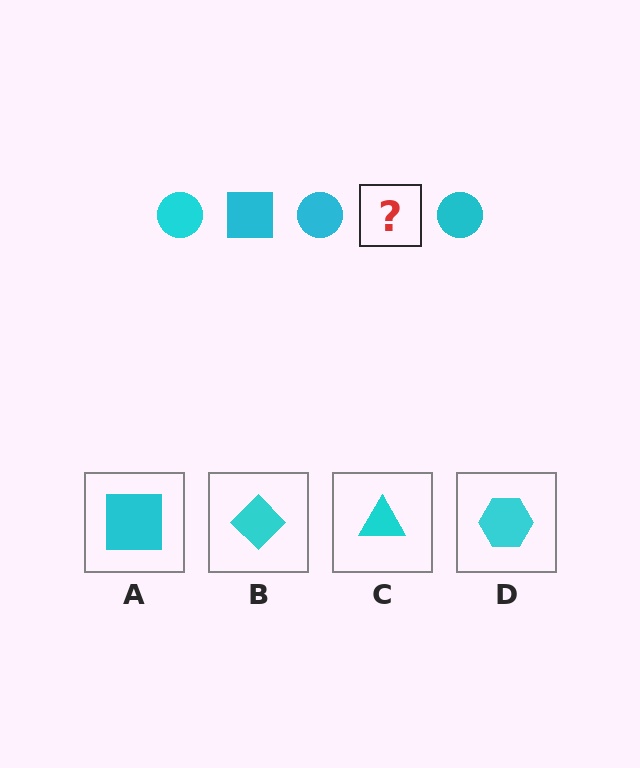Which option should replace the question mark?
Option A.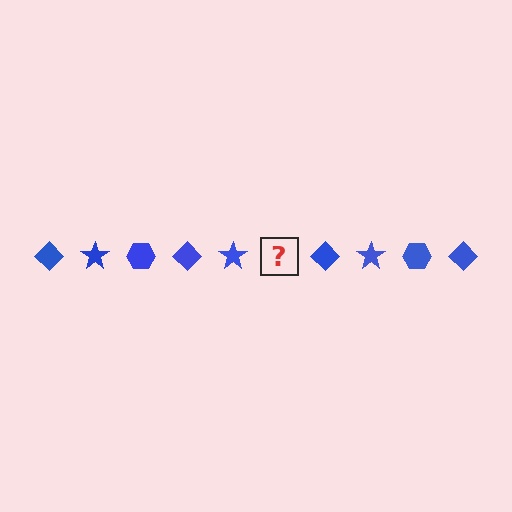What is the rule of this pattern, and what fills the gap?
The rule is that the pattern cycles through diamond, star, hexagon shapes in blue. The gap should be filled with a blue hexagon.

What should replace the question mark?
The question mark should be replaced with a blue hexagon.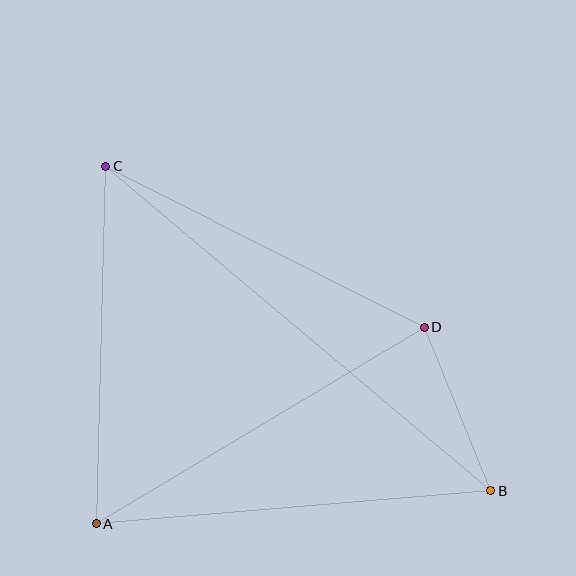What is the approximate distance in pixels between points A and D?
The distance between A and D is approximately 383 pixels.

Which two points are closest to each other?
Points B and D are closest to each other.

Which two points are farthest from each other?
Points B and C are farthest from each other.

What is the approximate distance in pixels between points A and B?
The distance between A and B is approximately 396 pixels.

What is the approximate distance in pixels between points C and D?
The distance between C and D is approximately 357 pixels.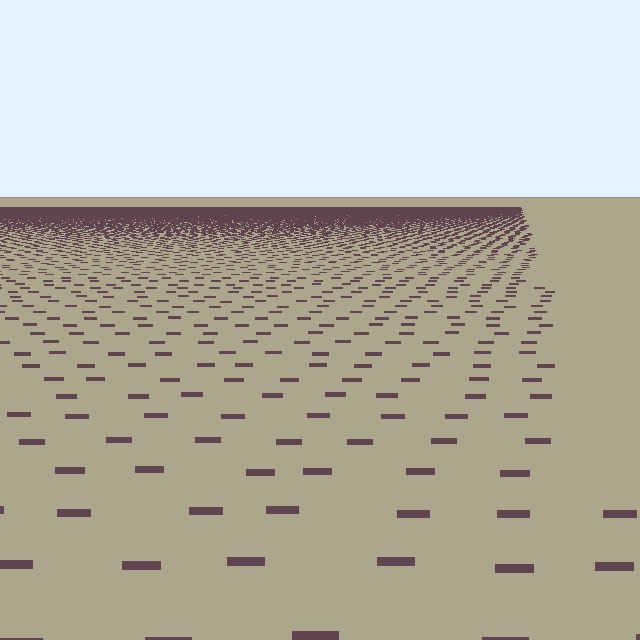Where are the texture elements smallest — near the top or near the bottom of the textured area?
Near the top.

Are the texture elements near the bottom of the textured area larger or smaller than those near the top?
Larger. Near the bottom, elements are closer to the viewer and appear at a bigger on-screen size.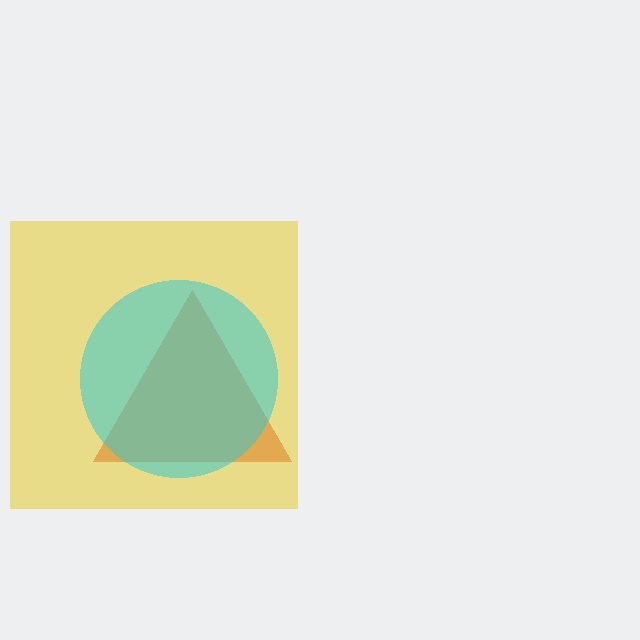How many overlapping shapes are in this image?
There are 3 overlapping shapes in the image.